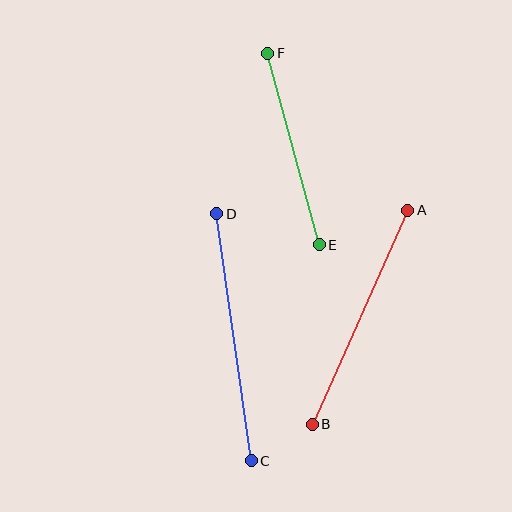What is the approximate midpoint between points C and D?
The midpoint is at approximately (234, 337) pixels.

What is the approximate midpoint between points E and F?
The midpoint is at approximately (293, 149) pixels.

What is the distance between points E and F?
The distance is approximately 198 pixels.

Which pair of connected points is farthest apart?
Points C and D are farthest apart.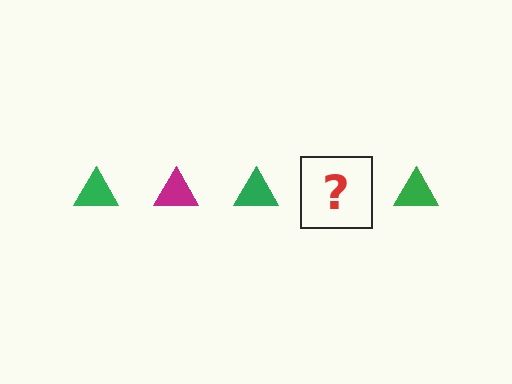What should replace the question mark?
The question mark should be replaced with a magenta triangle.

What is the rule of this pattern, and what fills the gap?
The rule is that the pattern cycles through green, magenta triangles. The gap should be filled with a magenta triangle.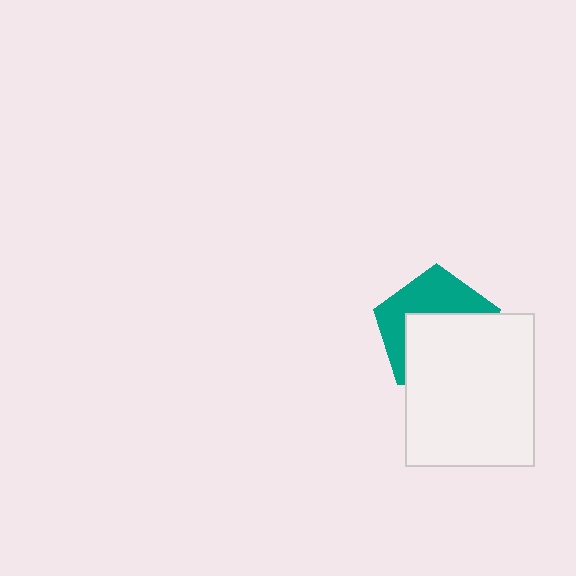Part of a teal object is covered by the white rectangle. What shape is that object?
It is a pentagon.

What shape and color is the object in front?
The object in front is a white rectangle.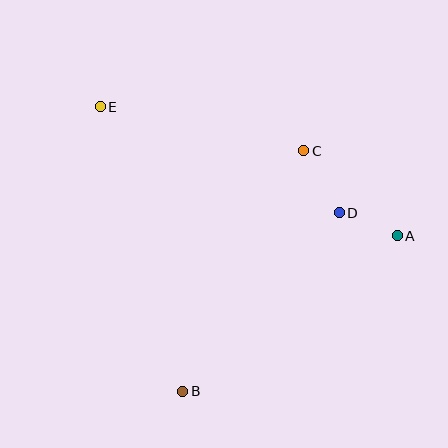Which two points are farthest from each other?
Points A and E are farthest from each other.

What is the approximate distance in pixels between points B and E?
The distance between B and E is approximately 297 pixels.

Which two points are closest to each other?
Points A and D are closest to each other.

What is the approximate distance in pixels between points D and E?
The distance between D and E is approximately 261 pixels.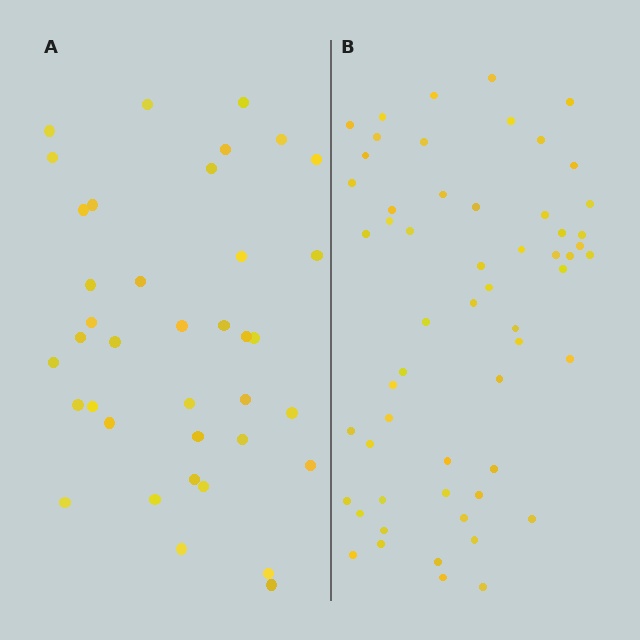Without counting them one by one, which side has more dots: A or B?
Region B (the right region) has more dots.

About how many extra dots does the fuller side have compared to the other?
Region B has approximately 20 more dots than region A.